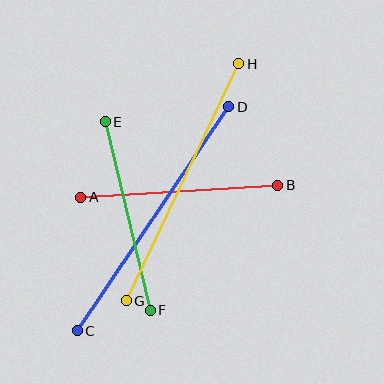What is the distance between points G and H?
The distance is approximately 263 pixels.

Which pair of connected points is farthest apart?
Points C and D are farthest apart.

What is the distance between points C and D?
The distance is approximately 270 pixels.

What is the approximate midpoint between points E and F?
The midpoint is at approximately (128, 216) pixels.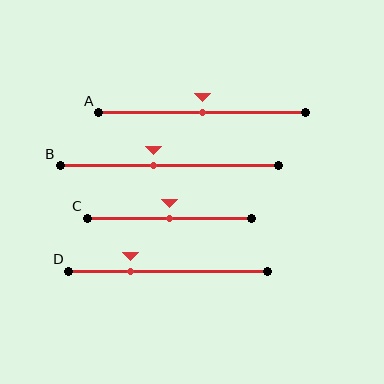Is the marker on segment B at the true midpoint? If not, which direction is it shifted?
No, the marker on segment B is shifted to the left by about 7% of the segment length.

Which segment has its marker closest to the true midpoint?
Segment A has its marker closest to the true midpoint.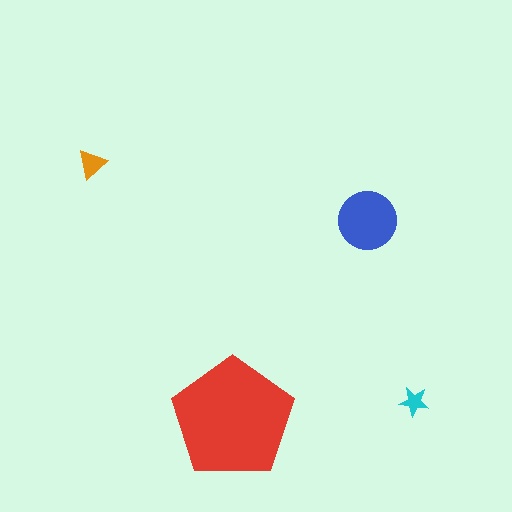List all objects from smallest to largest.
The cyan star, the orange triangle, the blue circle, the red pentagon.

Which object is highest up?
The orange triangle is topmost.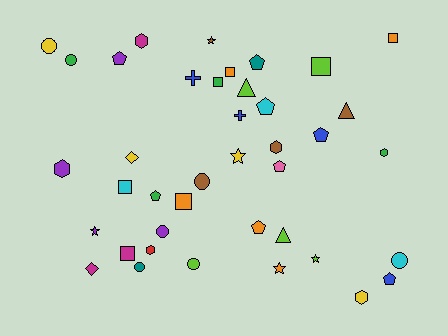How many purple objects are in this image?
There are 4 purple objects.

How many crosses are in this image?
There are 2 crosses.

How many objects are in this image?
There are 40 objects.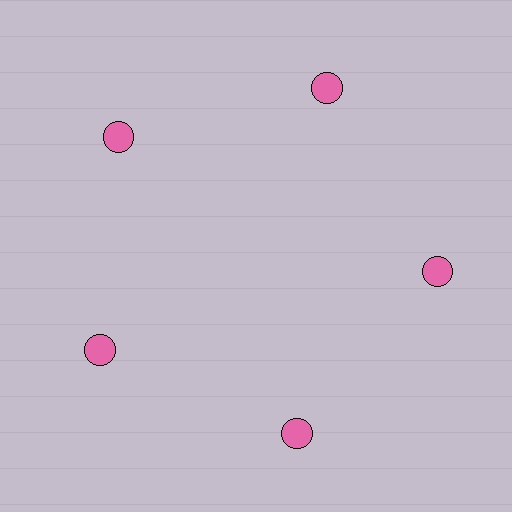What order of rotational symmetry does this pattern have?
This pattern has 5-fold rotational symmetry.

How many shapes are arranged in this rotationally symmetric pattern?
There are 5 shapes, arranged in 5 groups of 1.